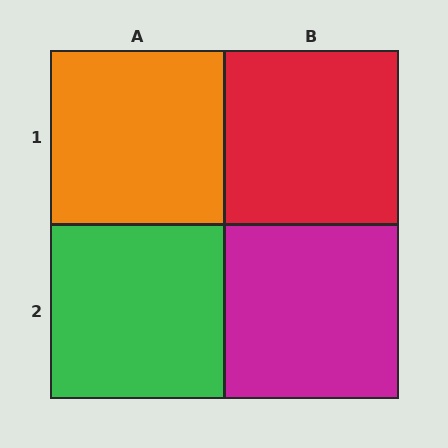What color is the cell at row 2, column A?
Green.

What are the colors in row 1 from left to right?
Orange, red.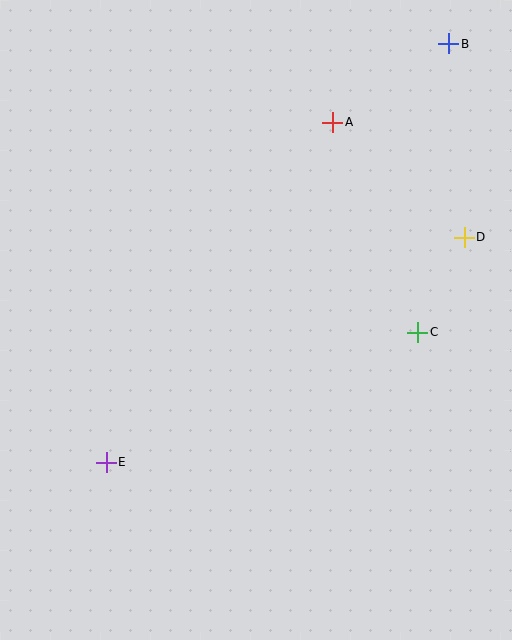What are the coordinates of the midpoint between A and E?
The midpoint between A and E is at (219, 292).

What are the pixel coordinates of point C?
Point C is at (418, 332).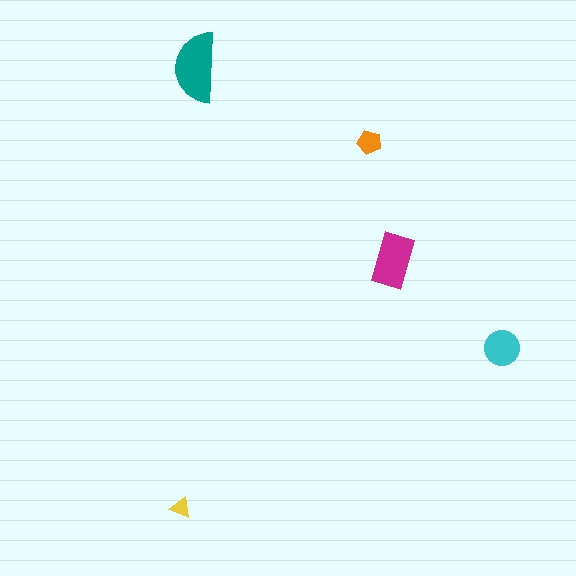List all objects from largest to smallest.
The teal semicircle, the magenta rectangle, the cyan circle, the orange pentagon, the yellow triangle.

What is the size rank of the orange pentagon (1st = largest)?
4th.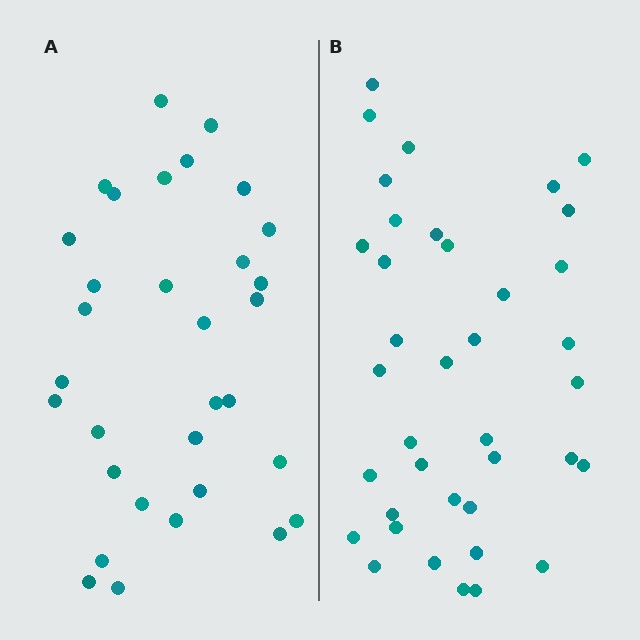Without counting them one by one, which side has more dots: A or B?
Region B (the right region) has more dots.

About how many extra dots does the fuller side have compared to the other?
Region B has about 6 more dots than region A.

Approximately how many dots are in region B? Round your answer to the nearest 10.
About 40 dots. (The exact count is 38, which rounds to 40.)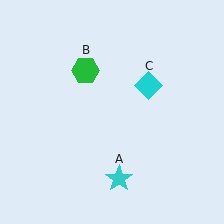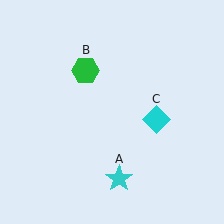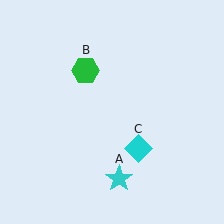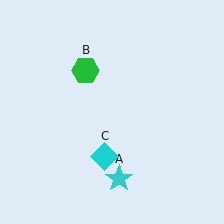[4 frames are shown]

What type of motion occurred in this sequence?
The cyan diamond (object C) rotated clockwise around the center of the scene.